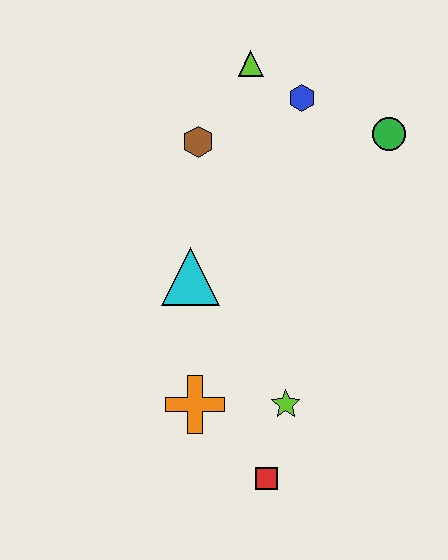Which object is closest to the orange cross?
The lime star is closest to the orange cross.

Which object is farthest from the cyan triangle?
The green circle is farthest from the cyan triangle.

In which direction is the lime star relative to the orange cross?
The lime star is to the right of the orange cross.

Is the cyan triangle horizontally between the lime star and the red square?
No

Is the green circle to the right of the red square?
Yes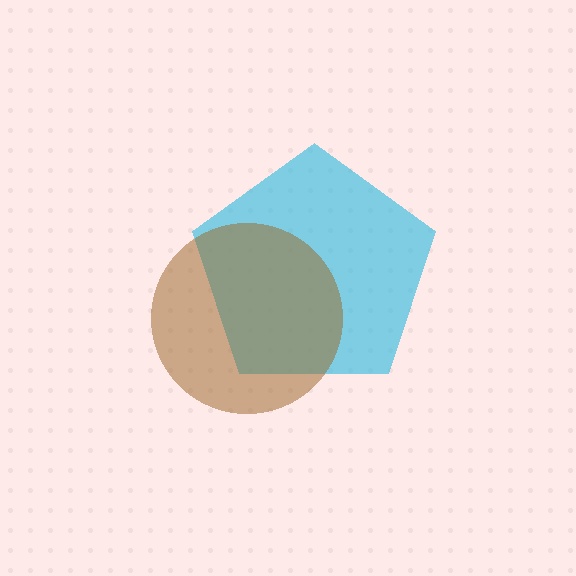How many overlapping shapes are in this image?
There are 2 overlapping shapes in the image.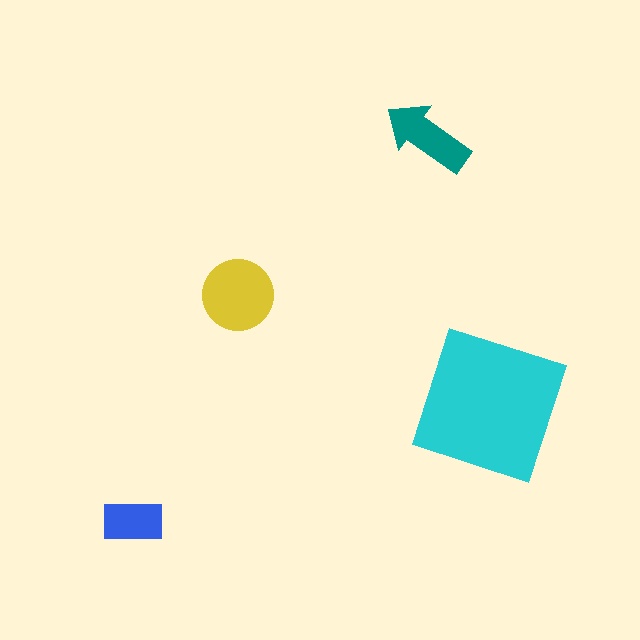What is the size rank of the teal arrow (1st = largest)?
3rd.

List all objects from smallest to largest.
The blue rectangle, the teal arrow, the yellow circle, the cyan square.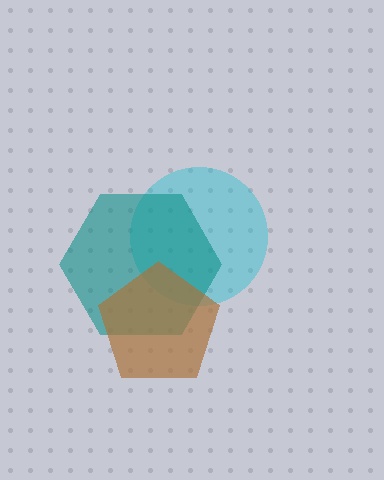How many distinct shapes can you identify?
There are 3 distinct shapes: a cyan circle, a teal hexagon, a brown pentagon.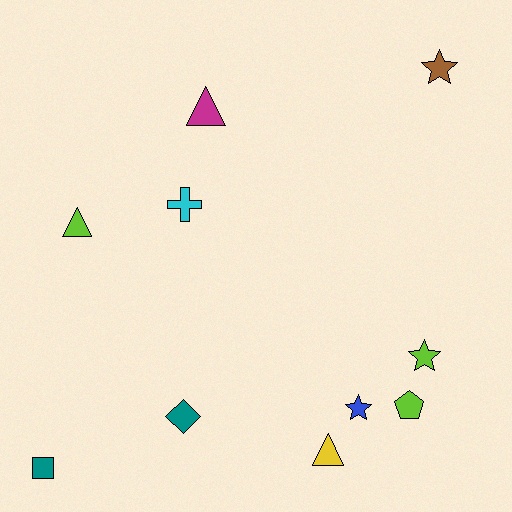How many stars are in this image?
There are 3 stars.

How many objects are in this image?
There are 10 objects.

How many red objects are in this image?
There are no red objects.